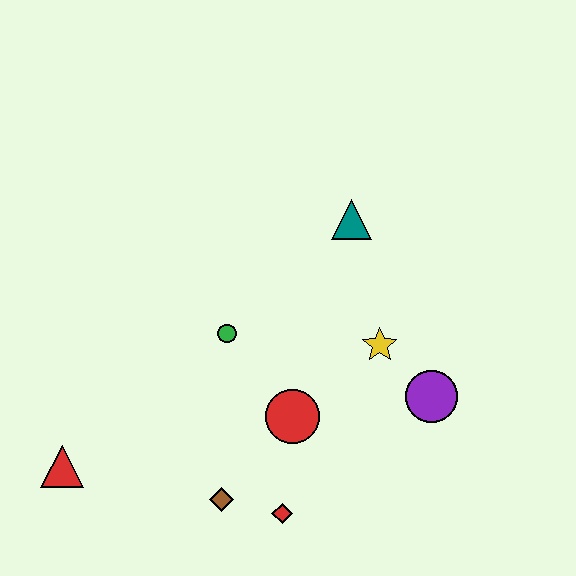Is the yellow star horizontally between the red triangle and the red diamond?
No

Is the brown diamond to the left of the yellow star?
Yes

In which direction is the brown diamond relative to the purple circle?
The brown diamond is to the left of the purple circle.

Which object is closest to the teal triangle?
The yellow star is closest to the teal triangle.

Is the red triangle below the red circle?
Yes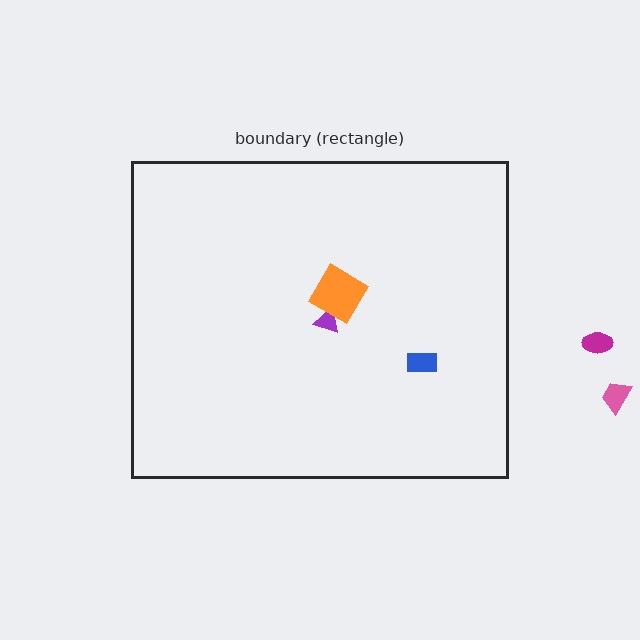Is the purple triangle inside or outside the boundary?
Inside.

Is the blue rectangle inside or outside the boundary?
Inside.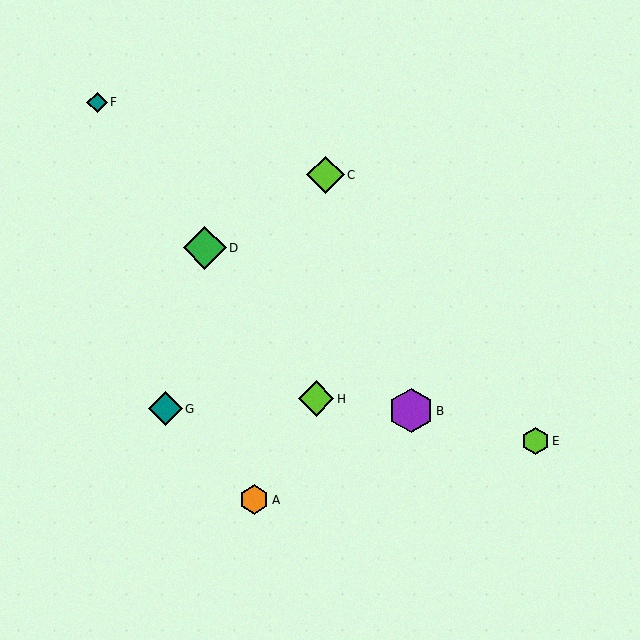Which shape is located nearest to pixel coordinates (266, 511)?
The orange hexagon (labeled A) at (254, 500) is nearest to that location.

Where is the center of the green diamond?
The center of the green diamond is at (205, 248).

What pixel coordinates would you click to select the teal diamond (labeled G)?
Click at (165, 409) to select the teal diamond G.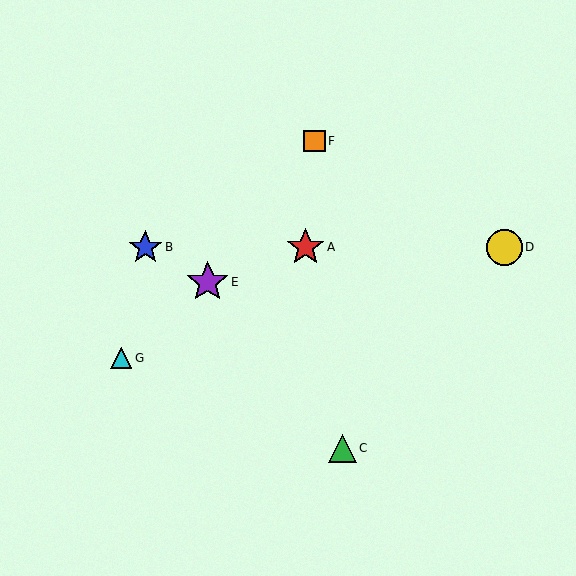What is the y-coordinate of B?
Object B is at y≈247.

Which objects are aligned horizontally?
Objects A, B, D are aligned horizontally.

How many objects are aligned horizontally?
3 objects (A, B, D) are aligned horizontally.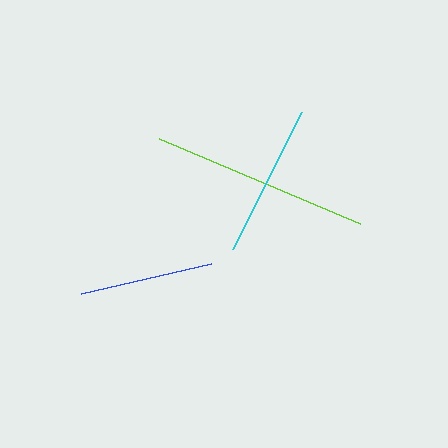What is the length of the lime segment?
The lime segment is approximately 218 pixels long.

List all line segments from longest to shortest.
From longest to shortest: lime, cyan, blue.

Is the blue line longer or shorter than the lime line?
The lime line is longer than the blue line.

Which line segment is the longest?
The lime line is the longest at approximately 218 pixels.